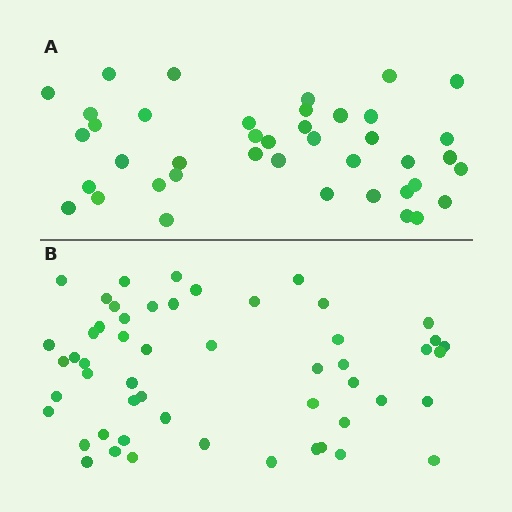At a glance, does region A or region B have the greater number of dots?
Region B (the bottom region) has more dots.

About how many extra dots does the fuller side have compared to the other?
Region B has roughly 12 or so more dots than region A.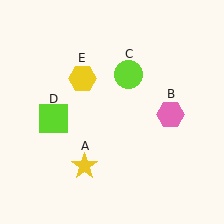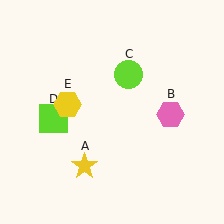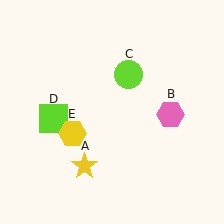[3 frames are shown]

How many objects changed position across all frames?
1 object changed position: yellow hexagon (object E).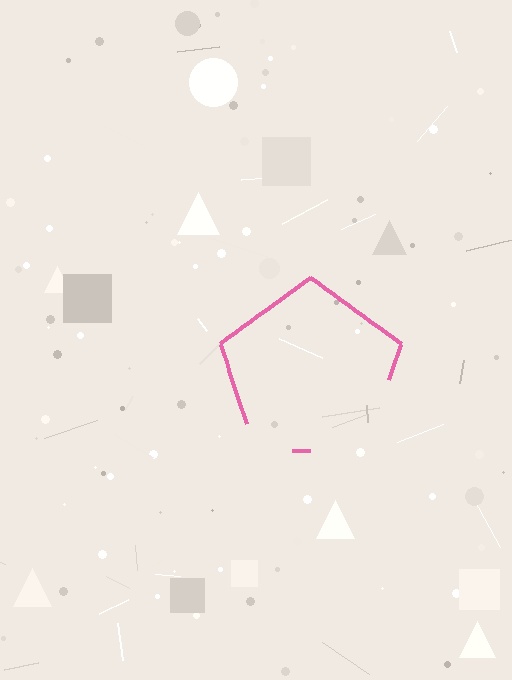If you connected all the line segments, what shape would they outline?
They would outline a pentagon.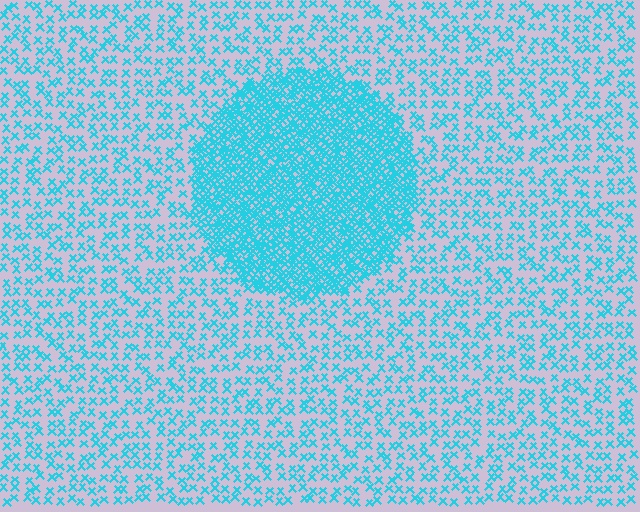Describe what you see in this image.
The image contains small cyan elements arranged at two different densities. A circle-shaped region is visible where the elements are more densely packed than the surrounding area.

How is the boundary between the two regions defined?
The boundary is defined by a change in element density (approximately 3.1x ratio). All elements are the same color, size, and shape.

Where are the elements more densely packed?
The elements are more densely packed inside the circle boundary.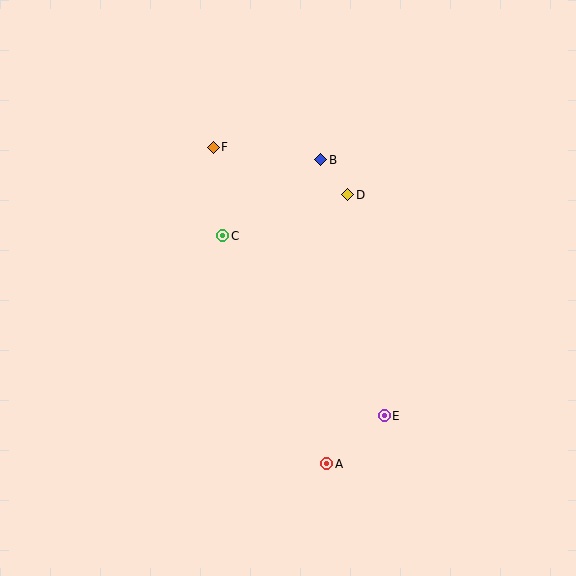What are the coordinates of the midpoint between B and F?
The midpoint between B and F is at (267, 153).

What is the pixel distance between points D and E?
The distance between D and E is 224 pixels.